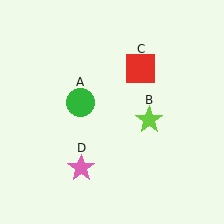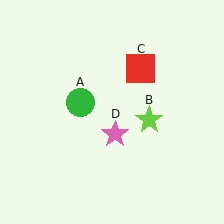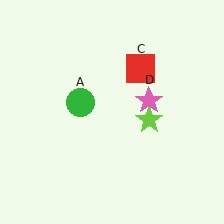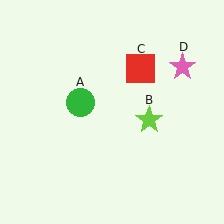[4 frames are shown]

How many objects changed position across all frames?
1 object changed position: pink star (object D).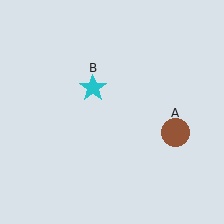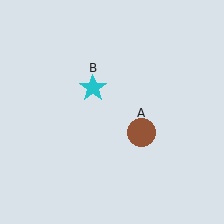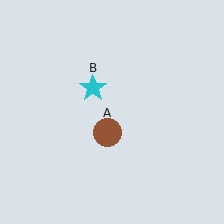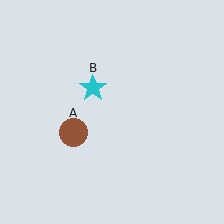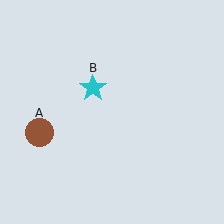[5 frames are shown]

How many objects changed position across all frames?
1 object changed position: brown circle (object A).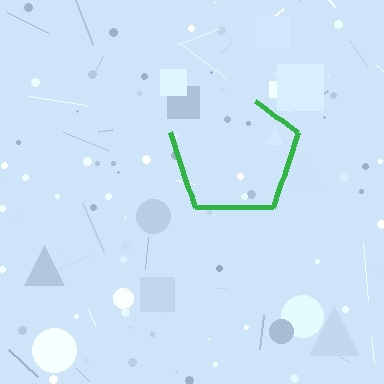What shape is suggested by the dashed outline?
The dashed outline suggests a pentagon.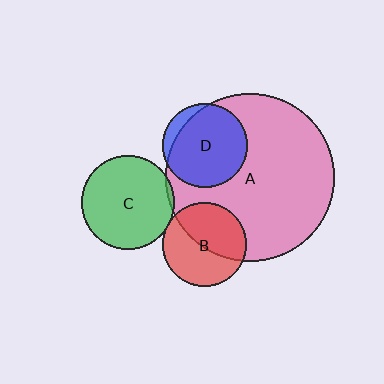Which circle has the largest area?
Circle A (pink).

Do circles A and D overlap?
Yes.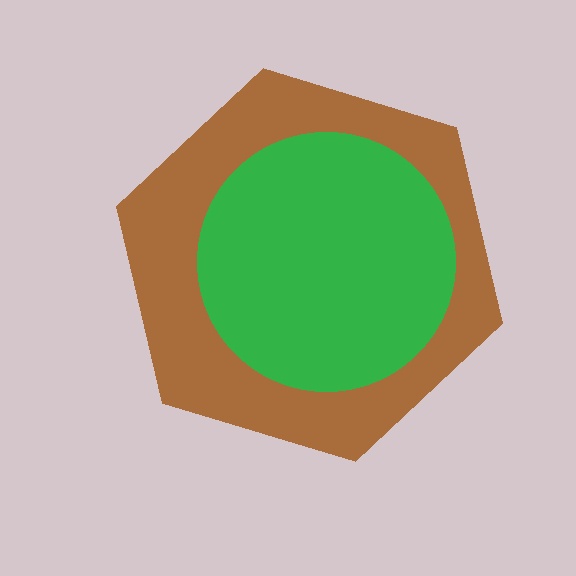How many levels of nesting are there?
2.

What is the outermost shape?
The brown hexagon.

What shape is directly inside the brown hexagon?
The green circle.